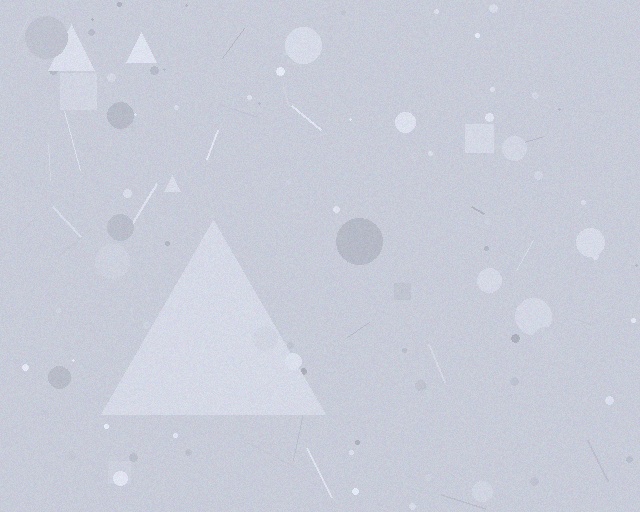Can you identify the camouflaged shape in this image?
The camouflaged shape is a triangle.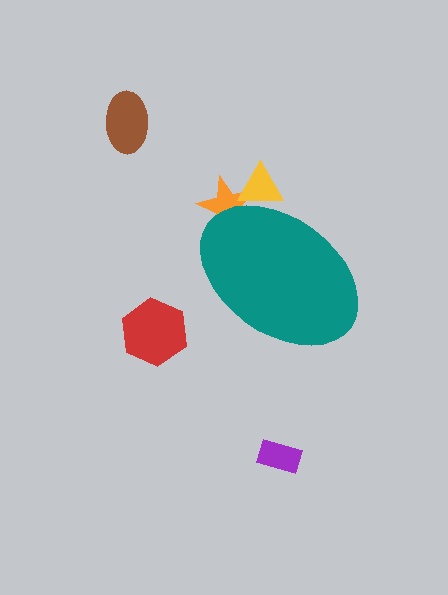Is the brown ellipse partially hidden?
No, the brown ellipse is fully visible.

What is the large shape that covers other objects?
A teal ellipse.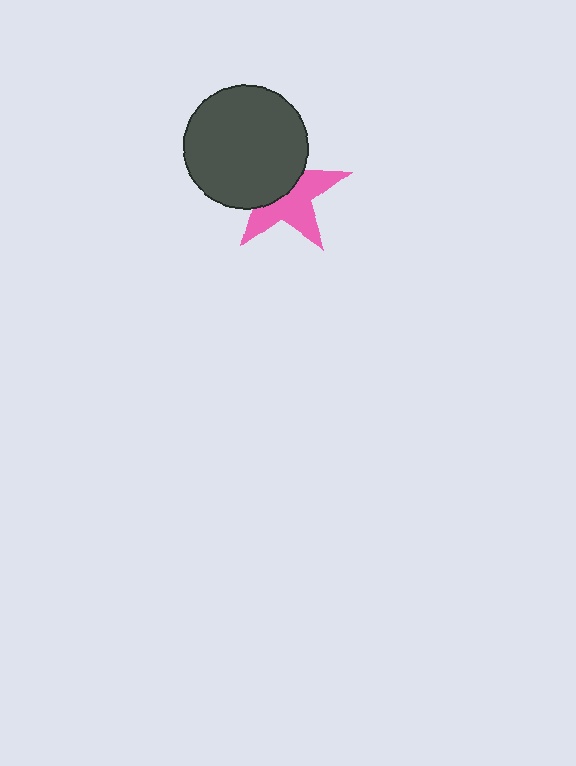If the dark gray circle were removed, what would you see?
You would see the complete pink star.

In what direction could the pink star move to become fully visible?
The pink star could move toward the lower-right. That would shift it out from behind the dark gray circle entirely.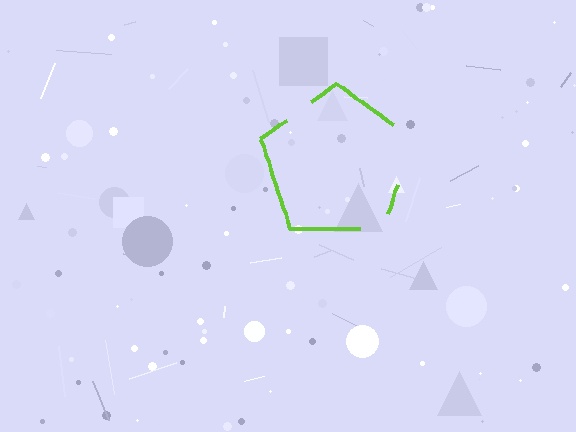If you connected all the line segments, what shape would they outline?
They would outline a pentagon.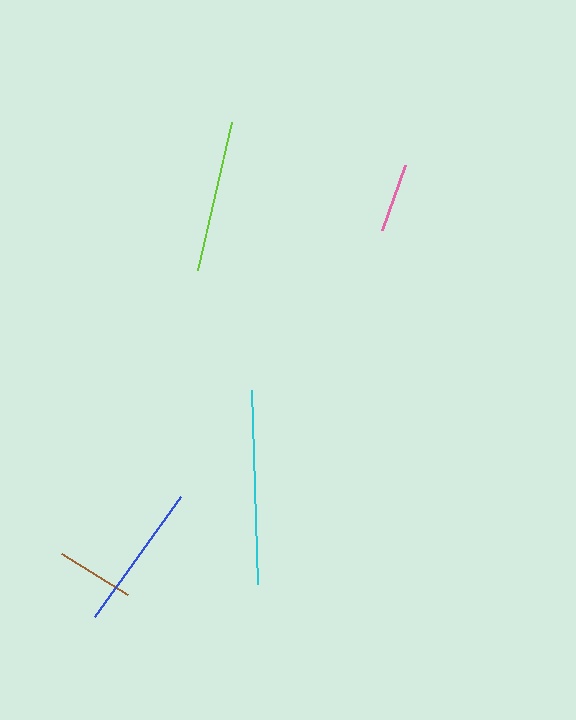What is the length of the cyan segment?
The cyan segment is approximately 194 pixels long.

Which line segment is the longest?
The cyan line is the longest at approximately 194 pixels.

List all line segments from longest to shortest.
From longest to shortest: cyan, lime, blue, brown, pink.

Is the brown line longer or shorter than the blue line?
The blue line is longer than the brown line.